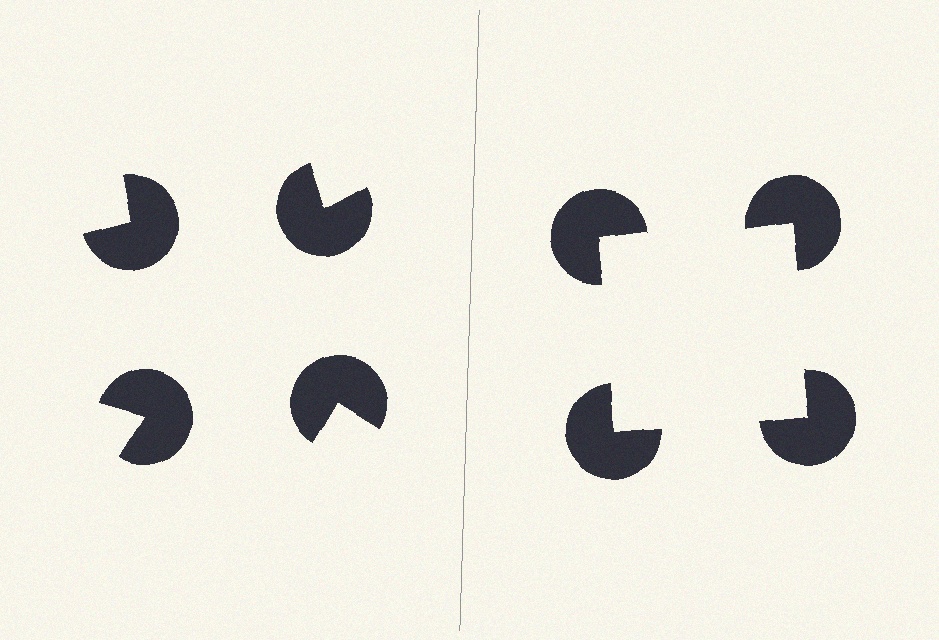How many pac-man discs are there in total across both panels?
8 — 4 on each side.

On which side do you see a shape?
An illusory square appears on the right side. On the left side the wedge cuts are rotated, so no coherent shape forms.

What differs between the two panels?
The pac-man discs are positioned identically on both sides; only the wedge orientations differ. On the right they align to a square; on the left they are misaligned.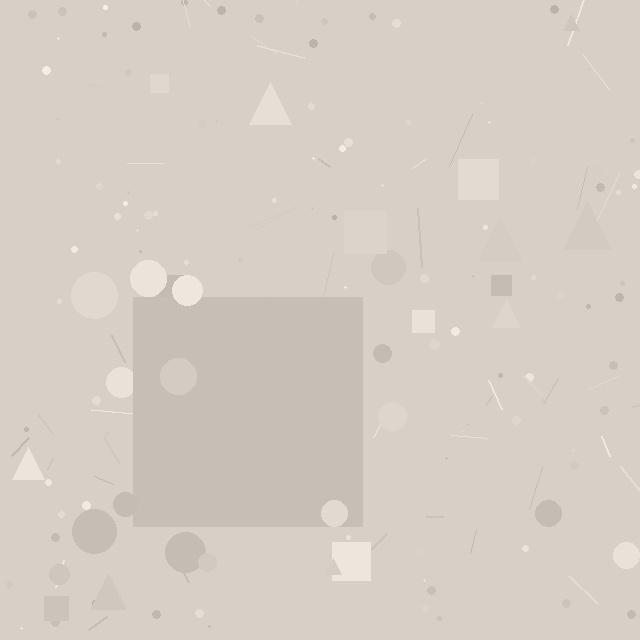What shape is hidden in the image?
A square is hidden in the image.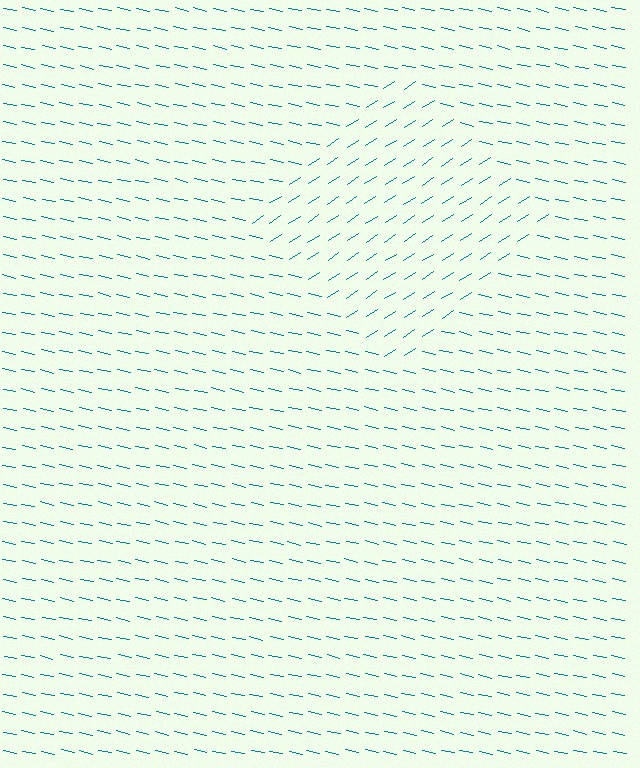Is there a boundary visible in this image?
Yes, there is a texture boundary formed by a change in line orientation.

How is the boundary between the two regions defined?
The boundary is defined purely by a change in line orientation (approximately 45 degrees difference). All lines are the same color and thickness.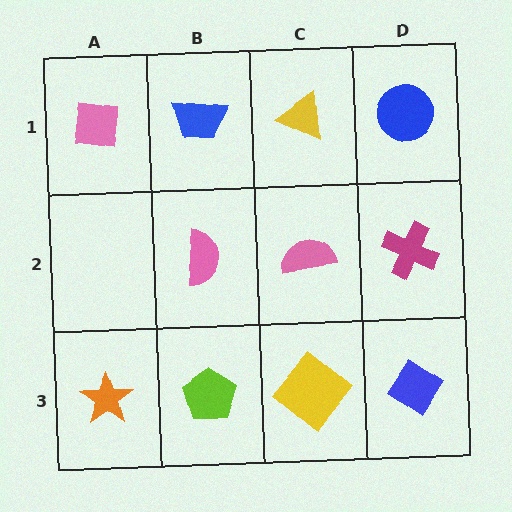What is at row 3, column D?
A blue diamond.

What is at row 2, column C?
A pink semicircle.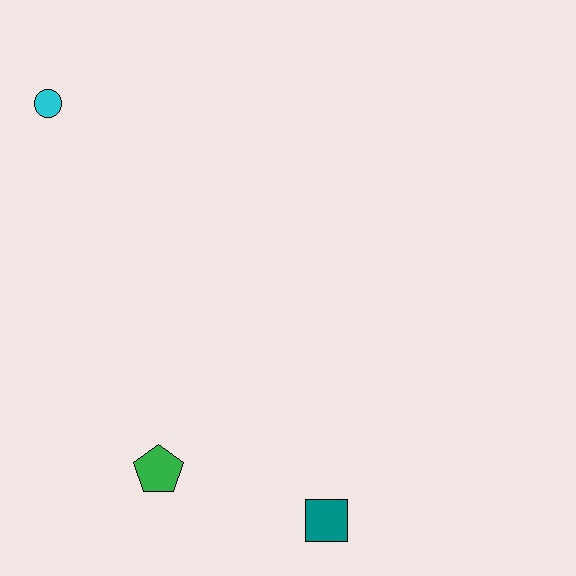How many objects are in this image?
There are 3 objects.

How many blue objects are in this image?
There are no blue objects.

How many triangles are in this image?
There are no triangles.